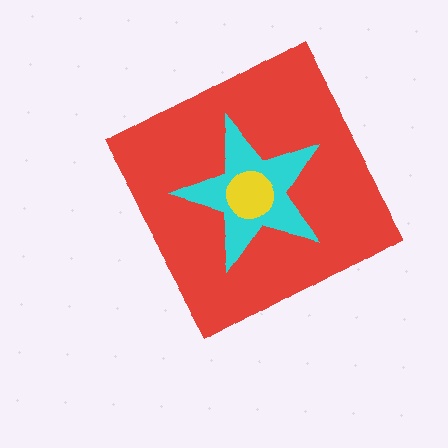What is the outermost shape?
The red diamond.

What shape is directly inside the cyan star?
The yellow circle.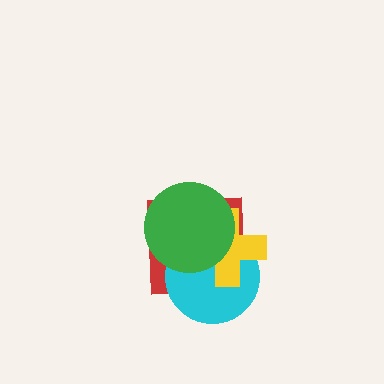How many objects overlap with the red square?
3 objects overlap with the red square.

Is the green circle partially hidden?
No, no other shape covers it.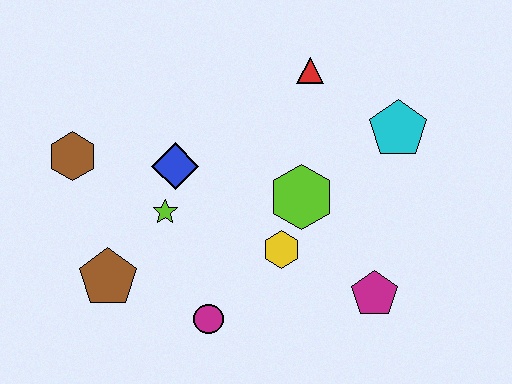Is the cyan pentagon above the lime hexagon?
Yes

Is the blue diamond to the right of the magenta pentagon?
No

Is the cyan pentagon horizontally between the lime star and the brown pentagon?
No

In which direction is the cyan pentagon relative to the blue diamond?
The cyan pentagon is to the right of the blue diamond.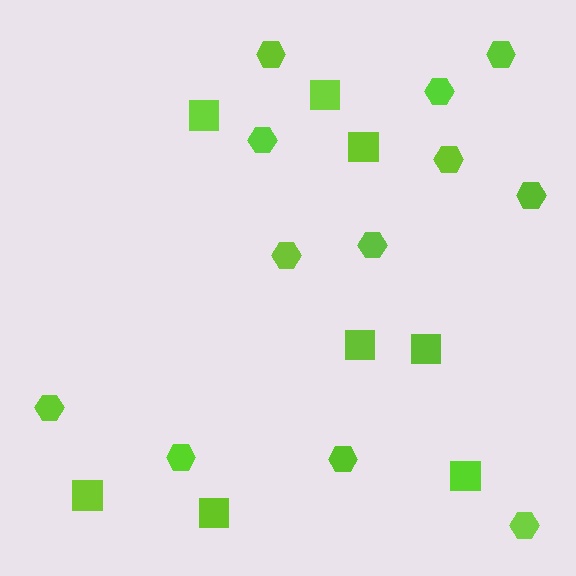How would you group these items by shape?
There are 2 groups: one group of hexagons (12) and one group of squares (8).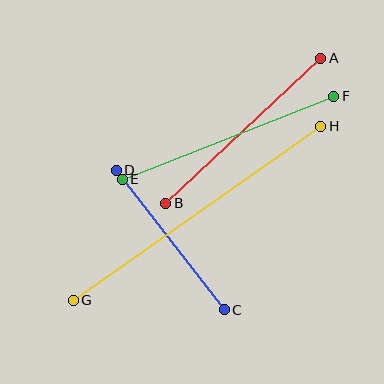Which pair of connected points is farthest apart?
Points G and H are farthest apart.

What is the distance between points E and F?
The distance is approximately 227 pixels.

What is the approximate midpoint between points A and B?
The midpoint is at approximately (243, 131) pixels.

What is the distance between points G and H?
The distance is approximately 302 pixels.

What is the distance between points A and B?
The distance is approximately 212 pixels.